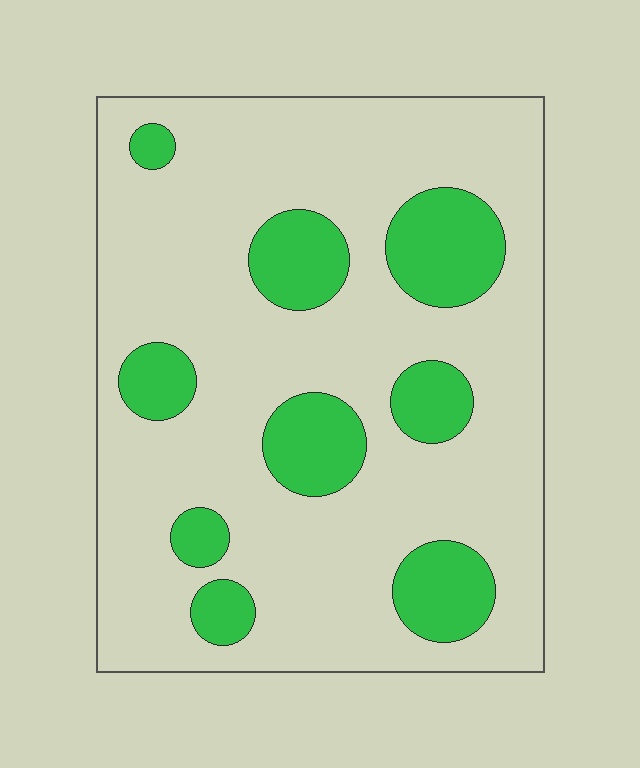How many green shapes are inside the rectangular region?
9.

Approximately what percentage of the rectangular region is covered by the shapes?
Approximately 20%.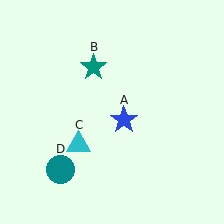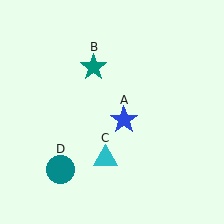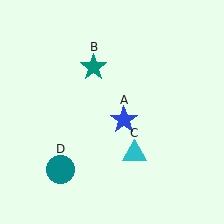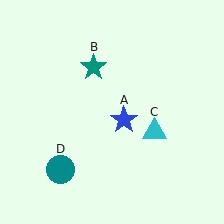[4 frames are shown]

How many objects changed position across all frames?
1 object changed position: cyan triangle (object C).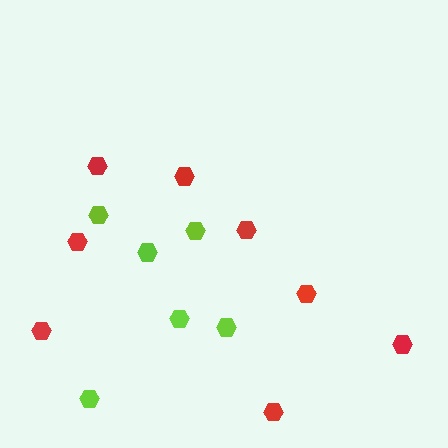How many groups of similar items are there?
There are 2 groups: one group of red hexagons (8) and one group of lime hexagons (6).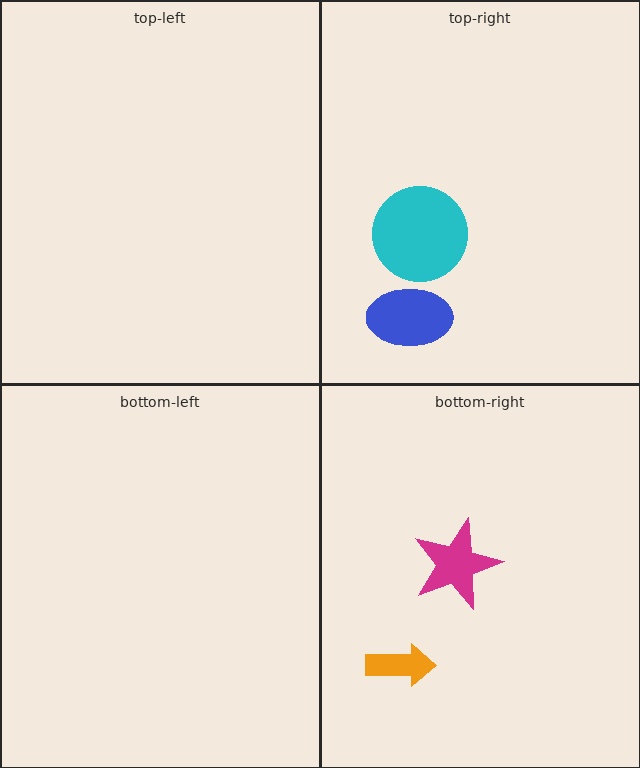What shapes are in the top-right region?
The blue ellipse, the cyan circle.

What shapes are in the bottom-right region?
The magenta star, the orange arrow.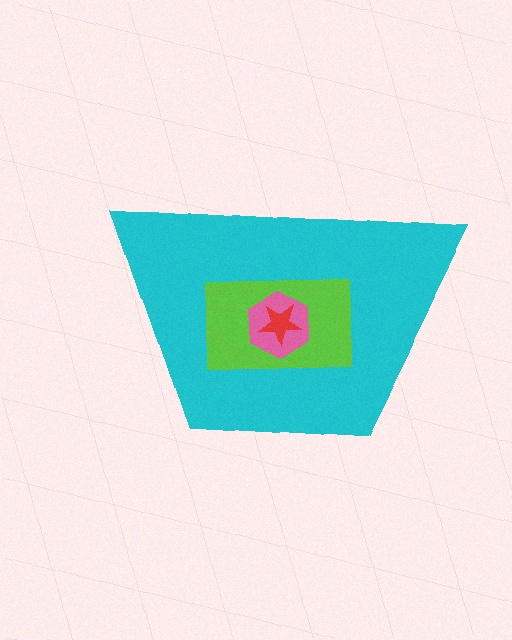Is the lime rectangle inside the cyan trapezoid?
Yes.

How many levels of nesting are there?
4.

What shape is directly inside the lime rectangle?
The pink hexagon.